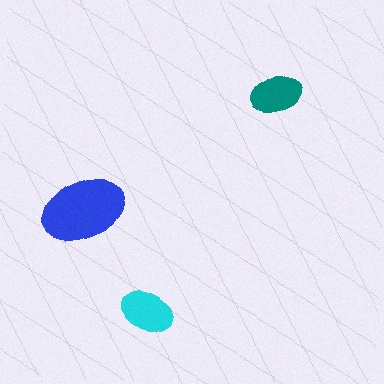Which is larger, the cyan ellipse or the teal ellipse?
The cyan one.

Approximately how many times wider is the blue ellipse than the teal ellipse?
About 1.5 times wider.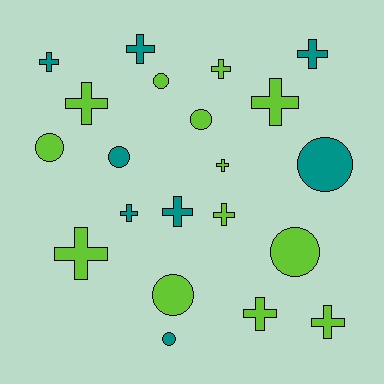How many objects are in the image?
There are 21 objects.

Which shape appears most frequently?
Cross, with 13 objects.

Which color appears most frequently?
Lime, with 13 objects.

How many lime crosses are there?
There are 8 lime crosses.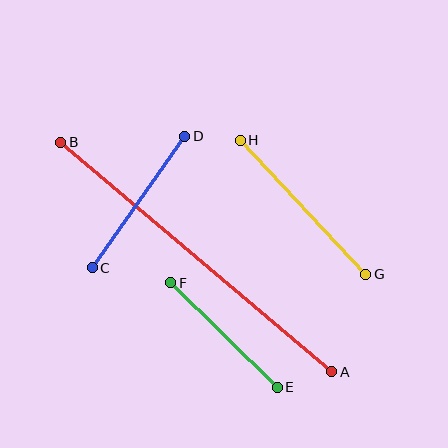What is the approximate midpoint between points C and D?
The midpoint is at approximately (139, 202) pixels.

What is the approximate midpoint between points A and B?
The midpoint is at approximately (196, 257) pixels.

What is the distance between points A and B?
The distance is approximately 355 pixels.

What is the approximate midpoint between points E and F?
The midpoint is at approximately (224, 335) pixels.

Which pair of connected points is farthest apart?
Points A and B are farthest apart.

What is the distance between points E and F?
The distance is approximately 149 pixels.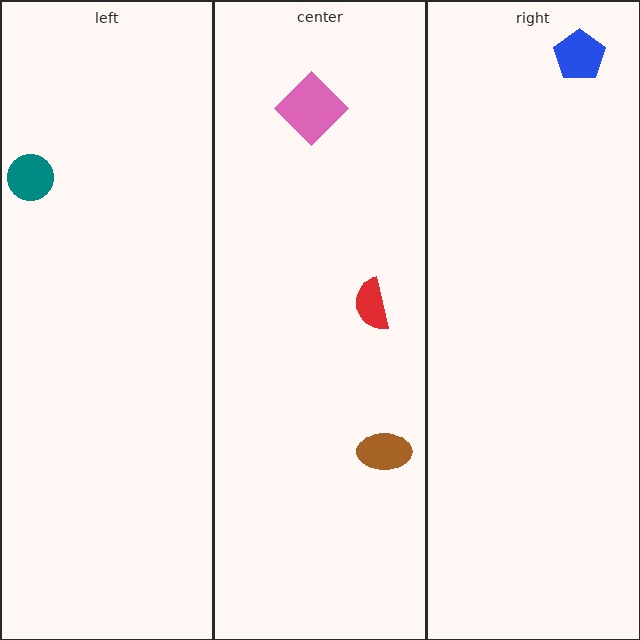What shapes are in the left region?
The teal circle.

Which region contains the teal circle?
The left region.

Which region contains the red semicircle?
The center region.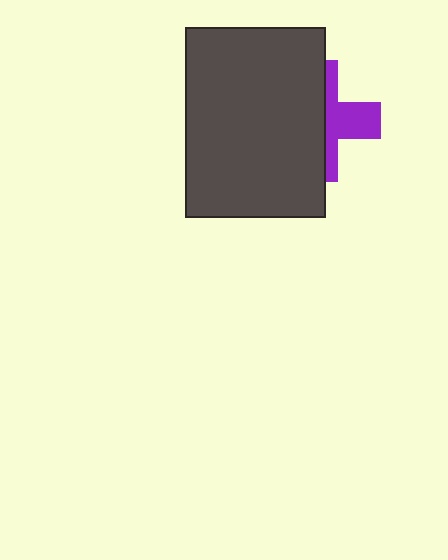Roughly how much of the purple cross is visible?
A small part of it is visible (roughly 41%).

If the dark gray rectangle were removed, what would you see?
You would see the complete purple cross.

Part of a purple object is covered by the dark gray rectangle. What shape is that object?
It is a cross.